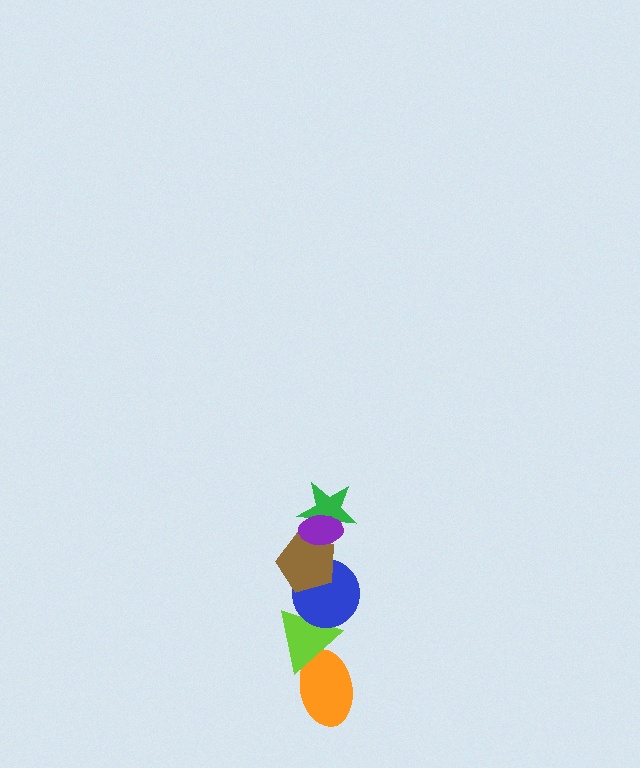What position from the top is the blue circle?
The blue circle is 4th from the top.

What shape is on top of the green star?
The purple ellipse is on top of the green star.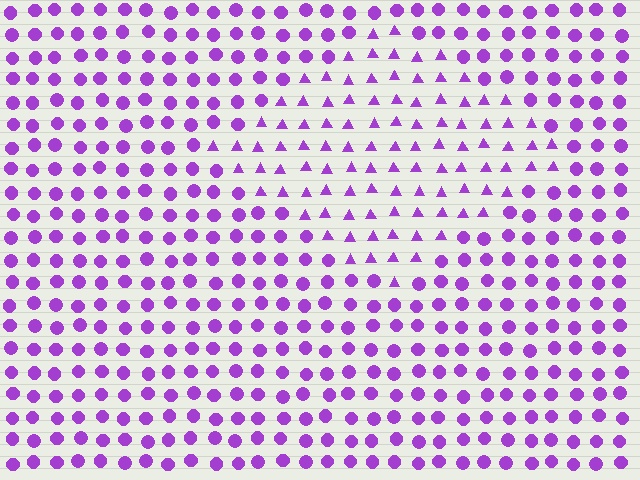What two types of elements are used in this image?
The image uses triangles inside the diamond region and circles outside it.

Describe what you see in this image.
The image is filled with small purple elements arranged in a uniform grid. A diamond-shaped region contains triangles, while the surrounding area contains circles. The boundary is defined purely by the change in element shape.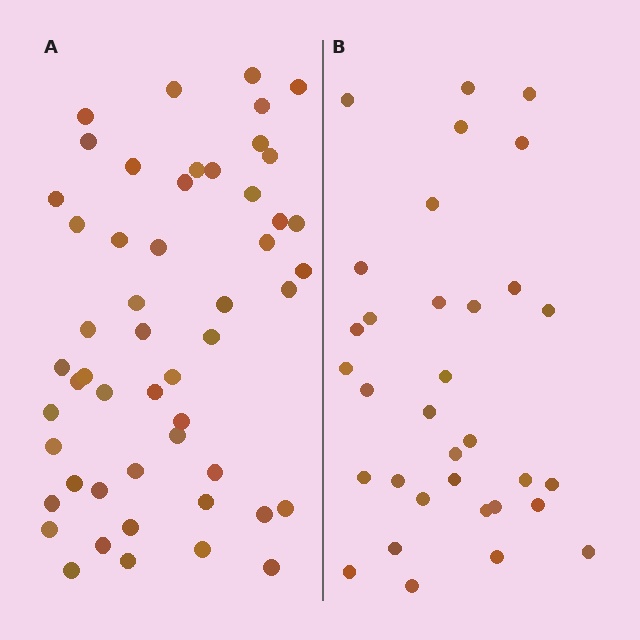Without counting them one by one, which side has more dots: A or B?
Region A (the left region) has more dots.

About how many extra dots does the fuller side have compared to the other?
Region A has approximately 20 more dots than region B.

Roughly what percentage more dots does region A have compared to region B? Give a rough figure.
About 60% more.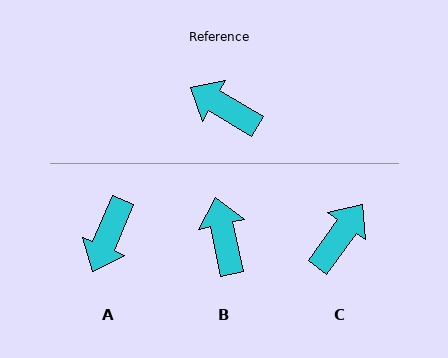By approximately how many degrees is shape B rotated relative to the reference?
Approximately 48 degrees clockwise.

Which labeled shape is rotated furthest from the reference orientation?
A, about 97 degrees away.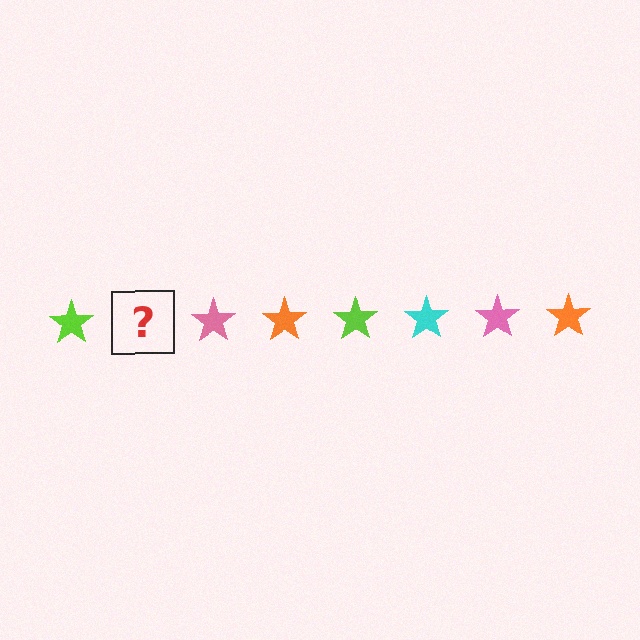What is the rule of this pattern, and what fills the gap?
The rule is that the pattern cycles through lime, cyan, pink, orange stars. The gap should be filled with a cyan star.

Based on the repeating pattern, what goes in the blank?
The blank should be a cyan star.